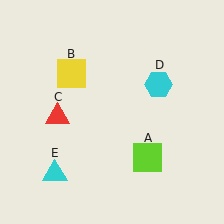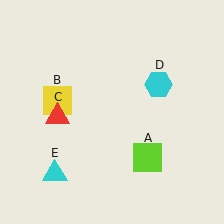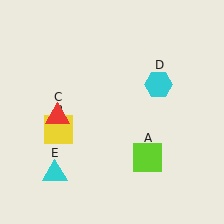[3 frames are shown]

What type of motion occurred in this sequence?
The yellow square (object B) rotated counterclockwise around the center of the scene.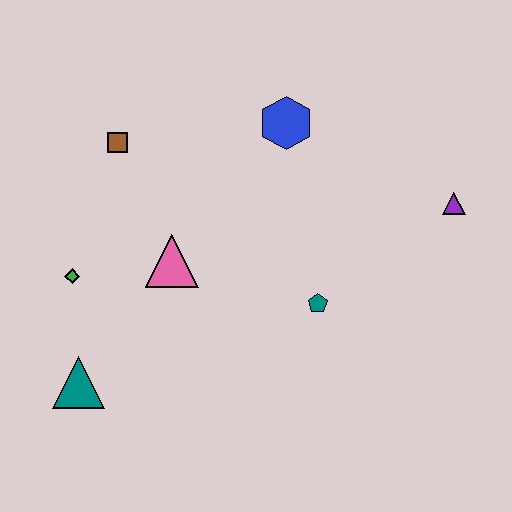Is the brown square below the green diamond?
No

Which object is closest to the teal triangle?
The green diamond is closest to the teal triangle.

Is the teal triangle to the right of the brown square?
No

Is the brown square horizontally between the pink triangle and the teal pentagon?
No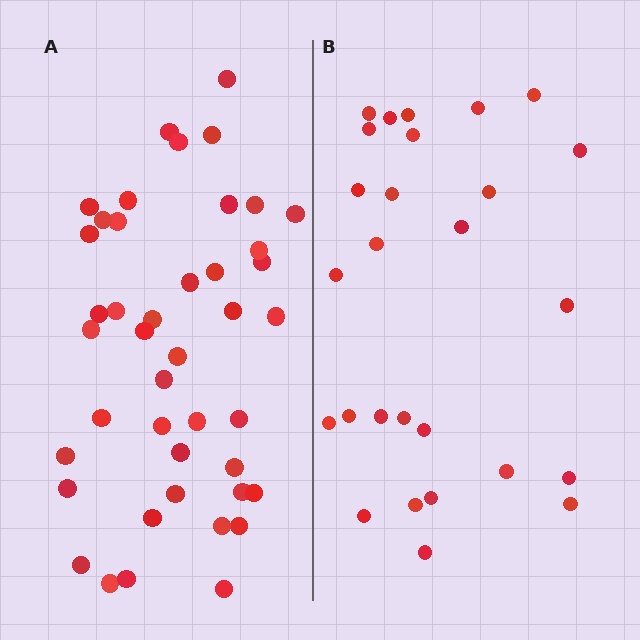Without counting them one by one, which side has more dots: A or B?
Region A (the left region) has more dots.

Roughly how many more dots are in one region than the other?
Region A has approximately 15 more dots than region B.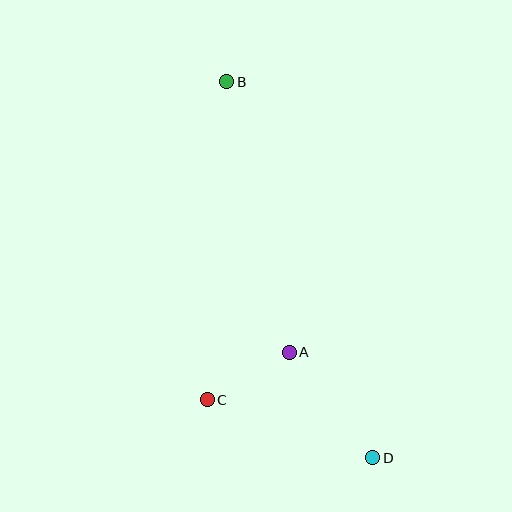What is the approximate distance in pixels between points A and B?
The distance between A and B is approximately 278 pixels.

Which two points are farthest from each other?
Points B and D are farthest from each other.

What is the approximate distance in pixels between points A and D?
The distance between A and D is approximately 135 pixels.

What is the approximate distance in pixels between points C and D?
The distance between C and D is approximately 176 pixels.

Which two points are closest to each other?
Points A and C are closest to each other.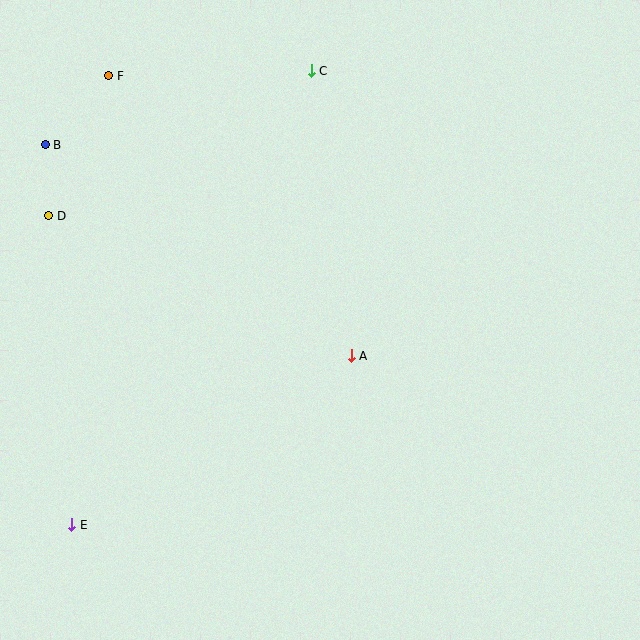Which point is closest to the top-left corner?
Point F is closest to the top-left corner.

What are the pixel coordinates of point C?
Point C is at (311, 71).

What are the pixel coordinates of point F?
Point F is at (109, 76).